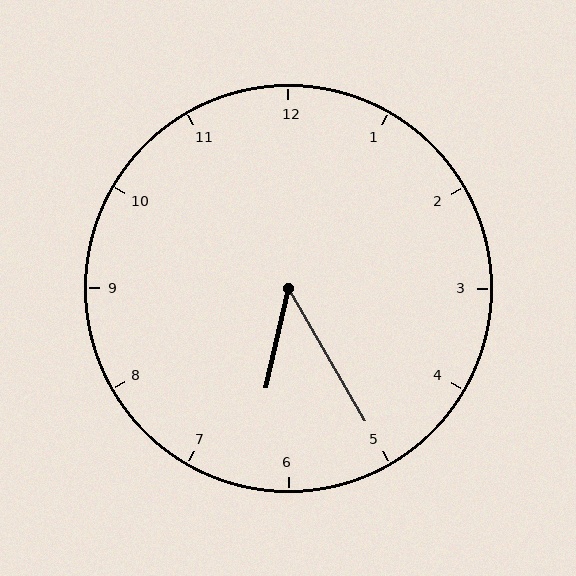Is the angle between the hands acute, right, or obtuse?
It is acute.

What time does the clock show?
6:25.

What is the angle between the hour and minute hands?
Approximately 42 degrees.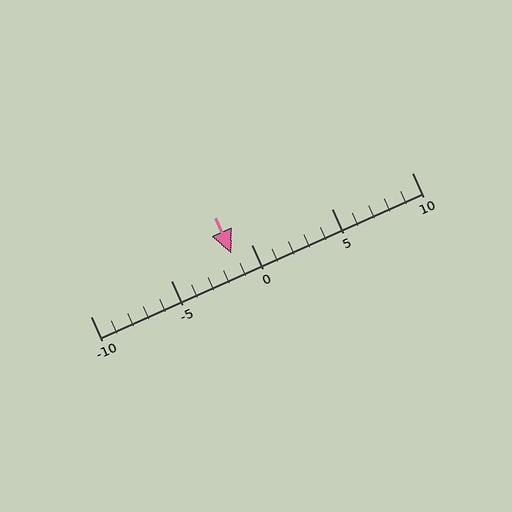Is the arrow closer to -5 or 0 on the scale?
The arrow is closer to 0.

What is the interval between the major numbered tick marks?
The major tick marks are spaced 5 units apart.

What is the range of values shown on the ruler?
The ruler shows values from -10 to 10.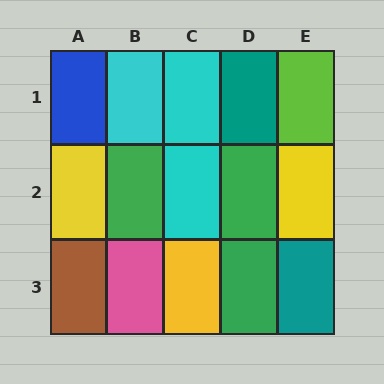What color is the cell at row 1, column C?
Cyan.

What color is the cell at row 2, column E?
Yellow.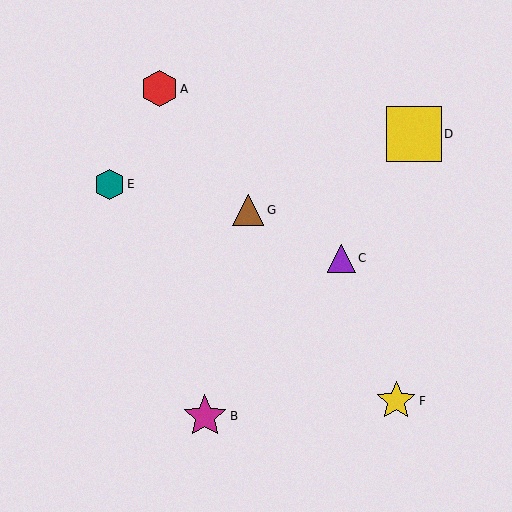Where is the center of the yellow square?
The center of the yellow square is at (414, 134).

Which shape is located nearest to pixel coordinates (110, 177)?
The teal hexagon (labeled E) at (109, 184) is nearest to that location.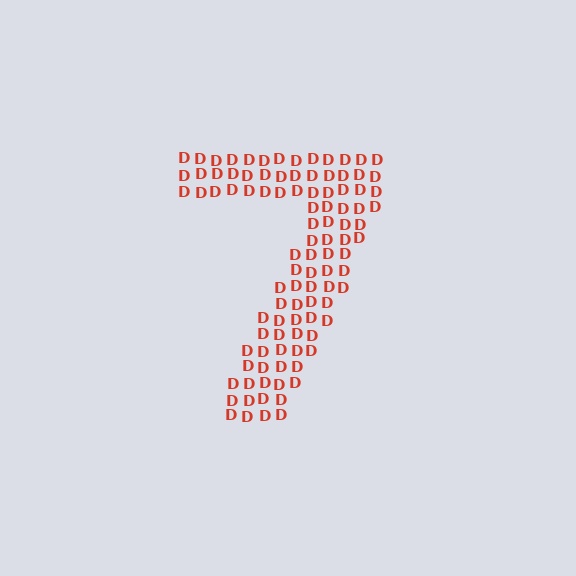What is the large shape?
The large shape is the digit 7.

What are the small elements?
The small elements are letter D's.